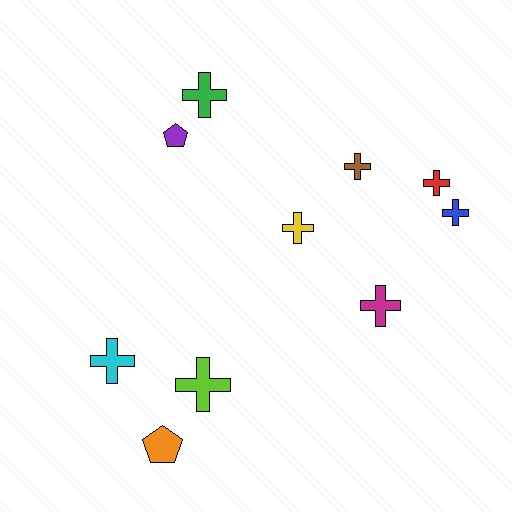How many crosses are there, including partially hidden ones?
There are 8 crosses.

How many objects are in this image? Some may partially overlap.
There are 10 objects.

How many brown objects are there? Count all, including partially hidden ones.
There is 1 brown object.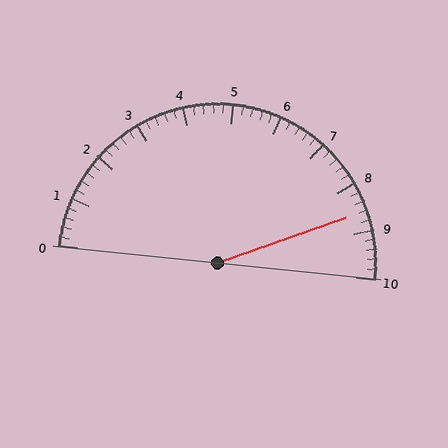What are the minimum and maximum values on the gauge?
The gauge ranges from 0 to 10.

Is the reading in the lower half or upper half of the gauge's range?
The reading is in the upper half of the range (0 to 10).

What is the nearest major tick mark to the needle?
The nearest major tick mark is 9.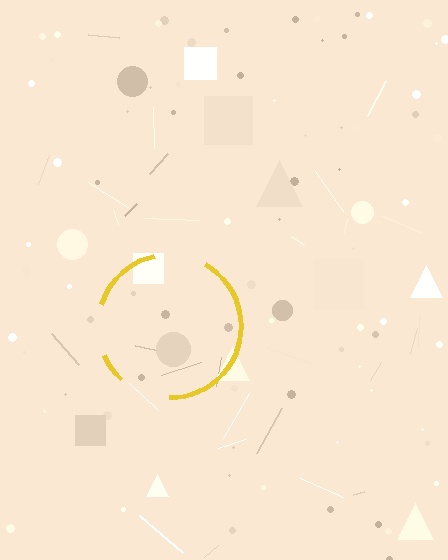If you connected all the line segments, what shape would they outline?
They would outline a circle.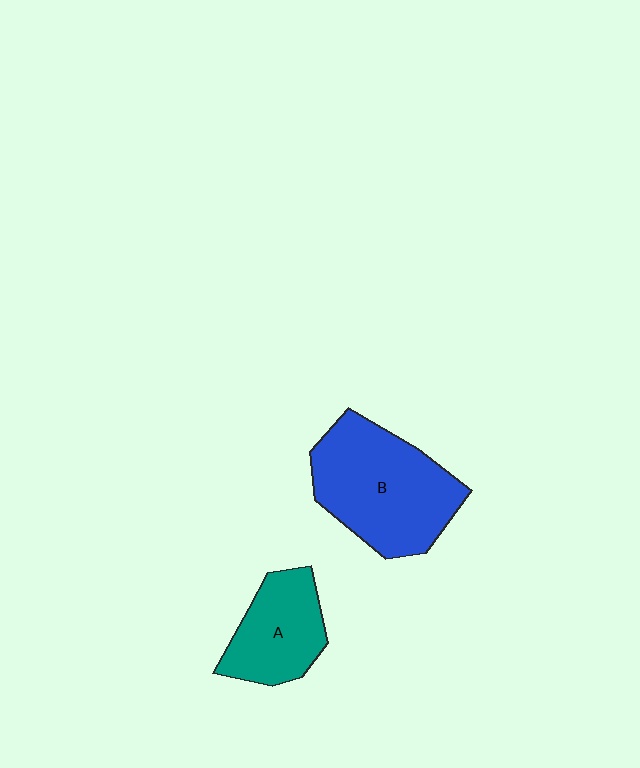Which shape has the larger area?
Shape B (blue).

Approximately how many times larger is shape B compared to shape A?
Approximately 1.7 times.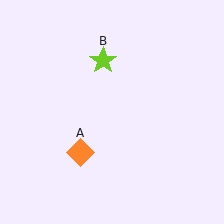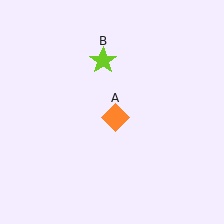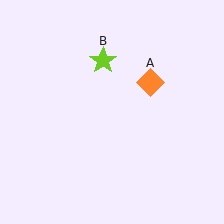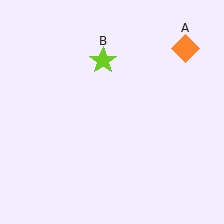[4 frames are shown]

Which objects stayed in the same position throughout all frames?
Lime star (object B) remained stationary.